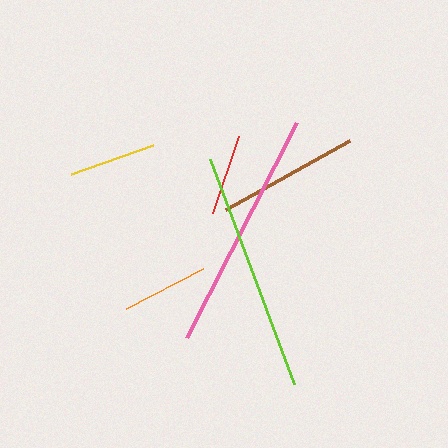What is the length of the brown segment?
The brown segment is approximately 142 pixels long.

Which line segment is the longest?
The pink line is the longest at approximately 241 pixels.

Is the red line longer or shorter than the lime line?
The lime line is longer than the red line.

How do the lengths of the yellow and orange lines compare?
The yellow and orange lines are approximately the same length.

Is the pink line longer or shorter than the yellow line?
The pink line is longer than the yellow line.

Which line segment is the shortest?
The red line is the shortest at approximately 81 pixels.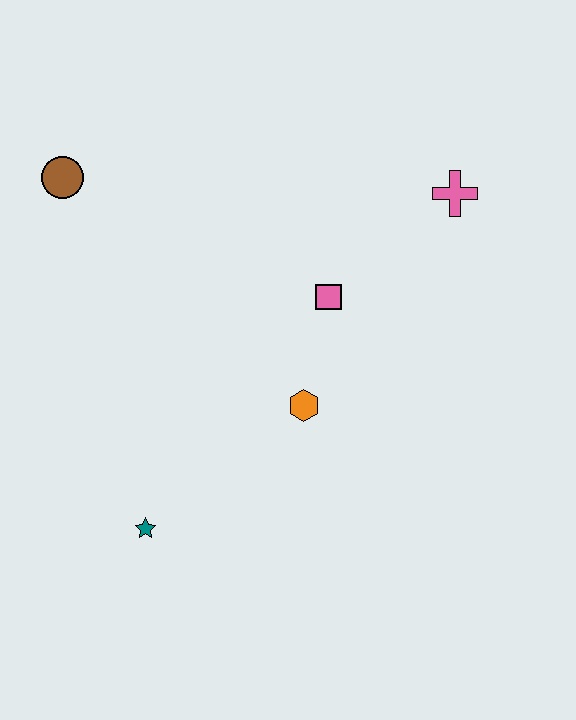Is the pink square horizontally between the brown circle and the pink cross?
Yes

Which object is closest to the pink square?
The orange hexagon is closest to the pink square.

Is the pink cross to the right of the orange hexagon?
Yes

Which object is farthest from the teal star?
The pink cross is farthest from the teal star.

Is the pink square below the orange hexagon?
No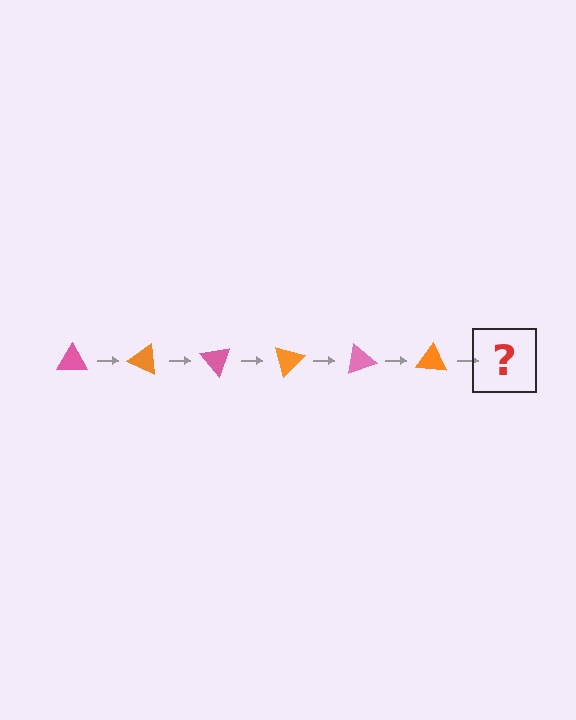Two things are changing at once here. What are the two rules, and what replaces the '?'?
The two rules are that it rotates 25 degrees each step and the color cycles through pink and orange. The '?' should be a pink triangle, rotated 150 degrees from the start.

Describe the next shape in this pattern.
It should be a pink triangle, rotated 150 degrees from the start.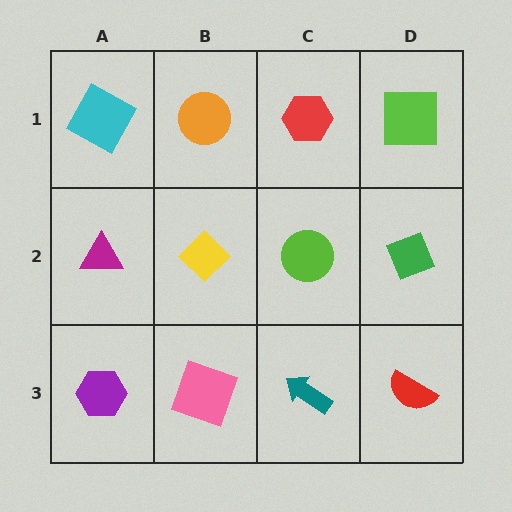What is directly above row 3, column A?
A magenta triangle.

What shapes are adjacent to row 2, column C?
A red hexagon (row 1, column C), a teal arrow (row 3, column C), a yellow diamond (row 2, column B), a green diamond (row 2, column D).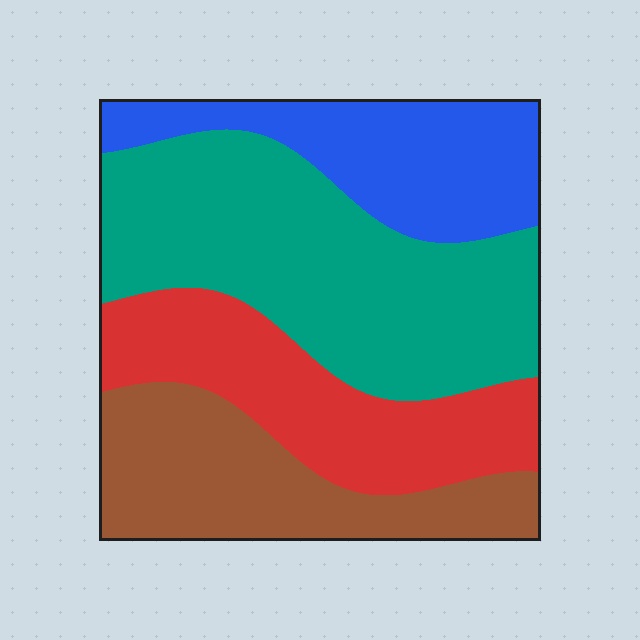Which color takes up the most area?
Teal, at roughly 35%.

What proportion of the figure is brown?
Brown covers 21% of the figure.